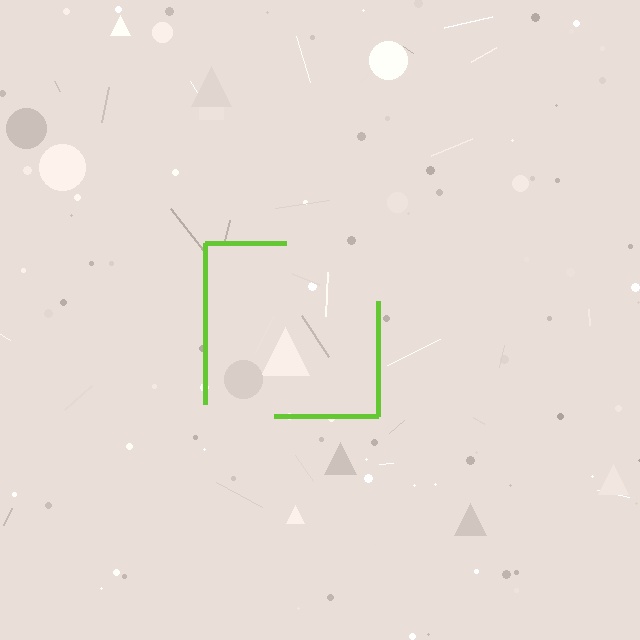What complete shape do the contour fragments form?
The contour fragments form a square.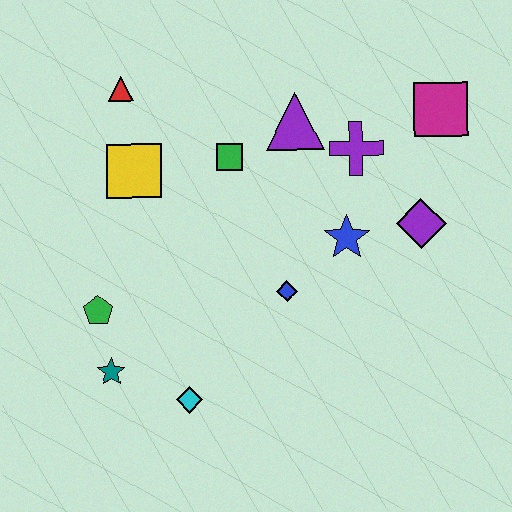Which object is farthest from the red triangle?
The purple diamond is farthest from the red triangle.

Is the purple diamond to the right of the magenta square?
No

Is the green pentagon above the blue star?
No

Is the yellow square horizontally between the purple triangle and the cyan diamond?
No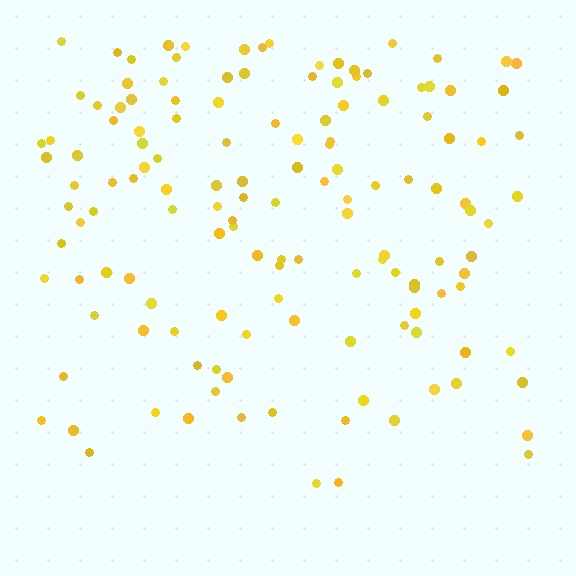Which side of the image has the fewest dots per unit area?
The bottom.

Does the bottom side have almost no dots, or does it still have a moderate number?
Still a moderate number, just noticeably fewer than the top.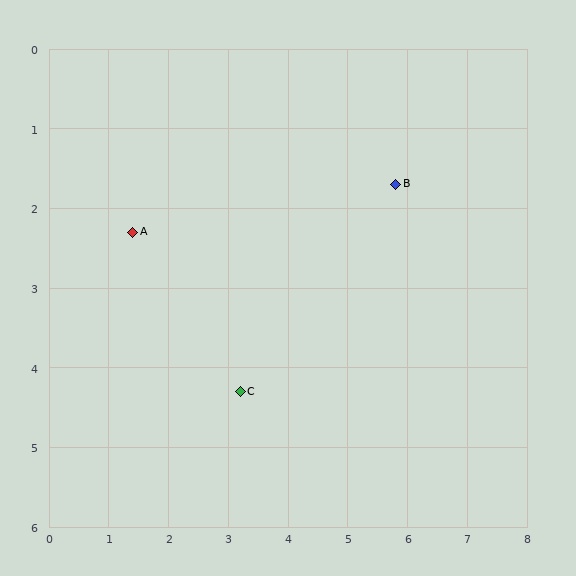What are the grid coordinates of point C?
Point C is at approximately (3.2, 4.3).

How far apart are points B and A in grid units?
Points B and A are about 4.4 grid units apart.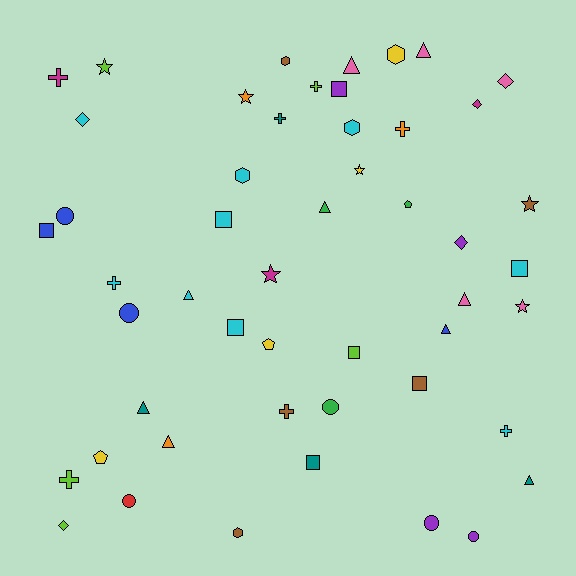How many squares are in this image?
There are 8 squares.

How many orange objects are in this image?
There are 3 orange objects.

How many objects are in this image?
There are 50 objects.